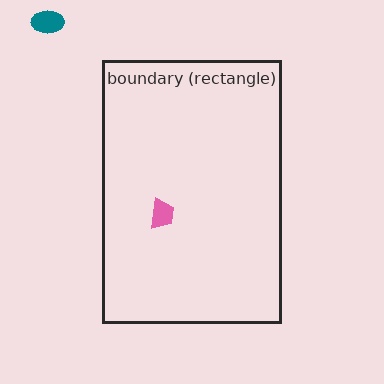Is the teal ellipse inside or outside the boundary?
Outside.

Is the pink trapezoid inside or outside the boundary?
Inside.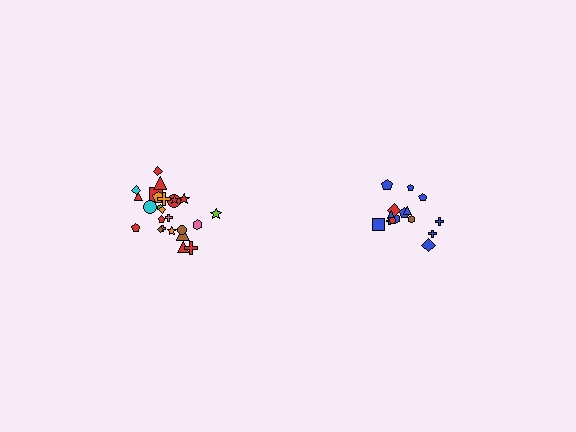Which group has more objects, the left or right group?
The left group.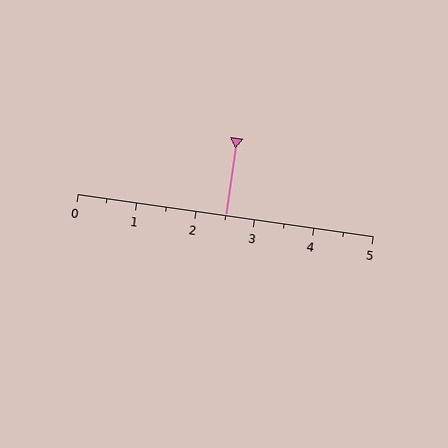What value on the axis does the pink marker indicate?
The marker indicates approximately 2.5.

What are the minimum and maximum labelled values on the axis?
The axis runs from 0 to 5.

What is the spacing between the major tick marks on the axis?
The major ticks are spaced 1 apart.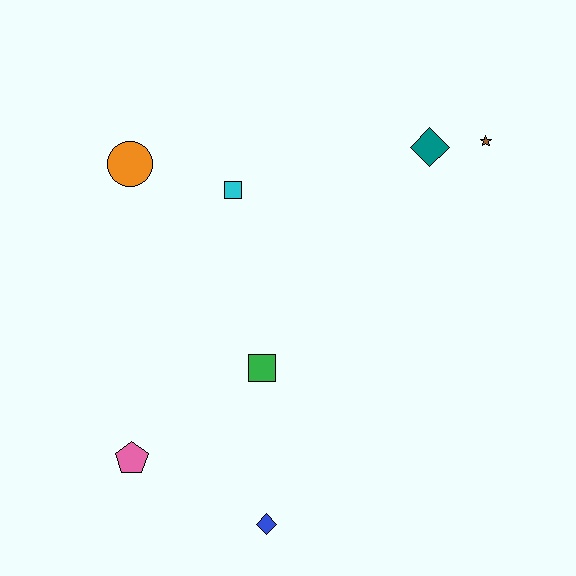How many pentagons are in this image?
There is 1 pentagon.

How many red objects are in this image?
There are no red objects.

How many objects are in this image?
There are 7 objects.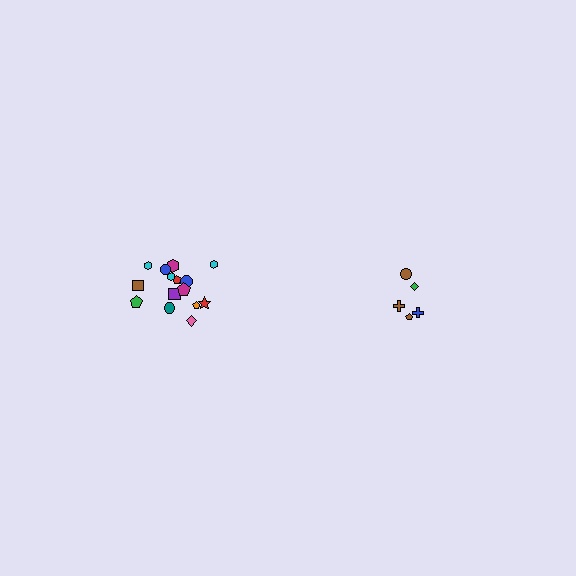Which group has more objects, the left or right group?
The left group.